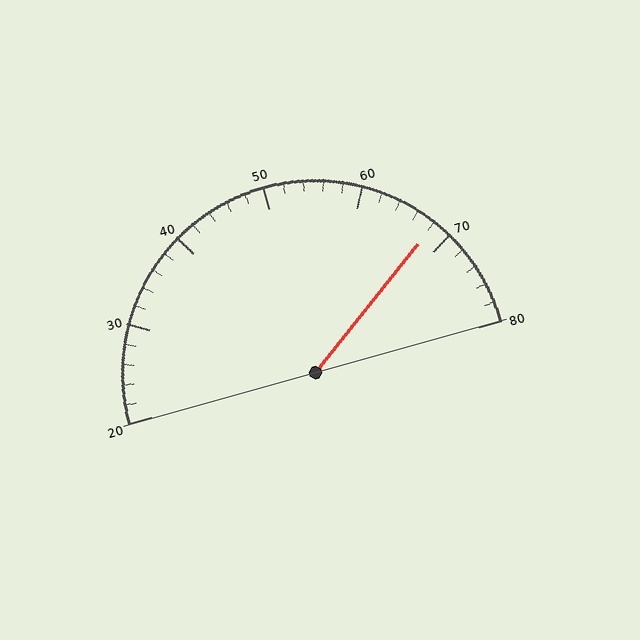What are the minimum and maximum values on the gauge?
The gauge ranges from 20 to 80.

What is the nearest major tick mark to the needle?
The nearest major tick mark is 70.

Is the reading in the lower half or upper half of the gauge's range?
The reading is in the upper half of the range (20 to 80).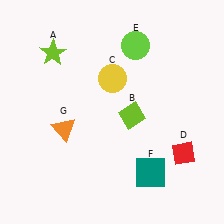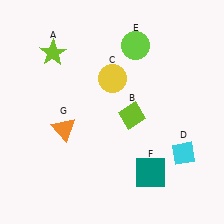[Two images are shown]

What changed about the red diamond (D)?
In Image 1, D is red. In Image 2, it changed to cyan.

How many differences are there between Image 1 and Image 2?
There is 1 difference between the two images.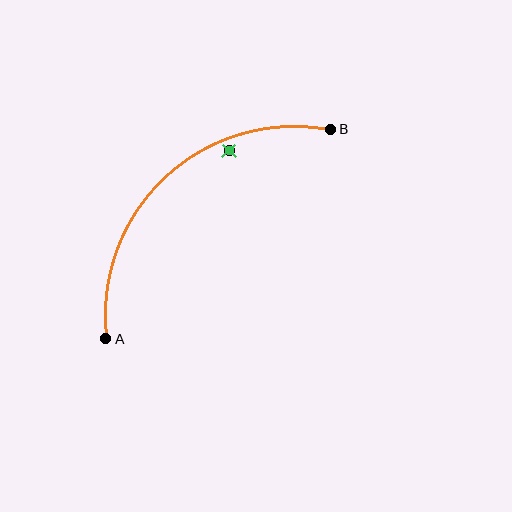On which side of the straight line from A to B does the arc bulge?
The arc bulges above and to the left of the straight line connecting A and B.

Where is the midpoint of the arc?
The arc midpoint is the point on the curve farthest from the straight line joining A and B. It sits above and to the left of that line.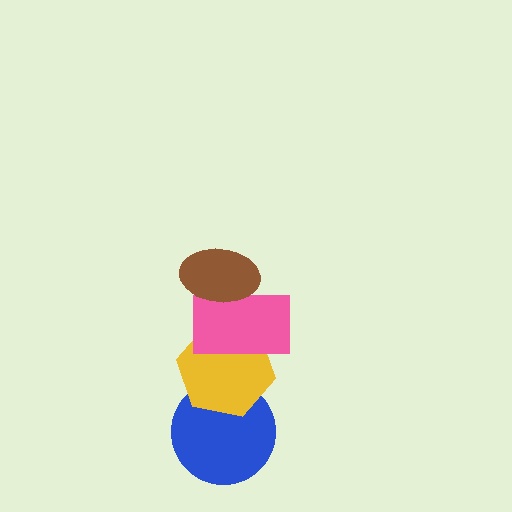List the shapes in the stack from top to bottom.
From top to bottom: the brown ellipse, the pink rectangle, the yellow hexagon, the blue circle.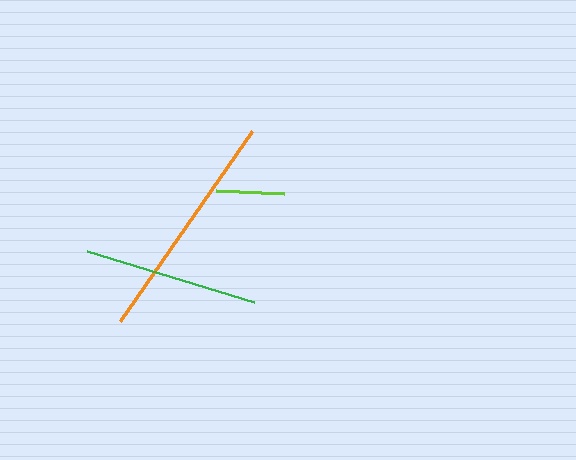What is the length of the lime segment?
The lime segment is approximately 68 pixels long.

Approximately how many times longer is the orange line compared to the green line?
The orange line is approximately 1.3 times the length of the green line.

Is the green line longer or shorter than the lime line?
The green line is longer than the lime line.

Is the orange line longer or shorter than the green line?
The orange line is longer than the green line.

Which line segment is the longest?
The orange line is the longest at approximately 231 pixels.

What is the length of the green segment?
The green segment is approximately 174 pixels long.